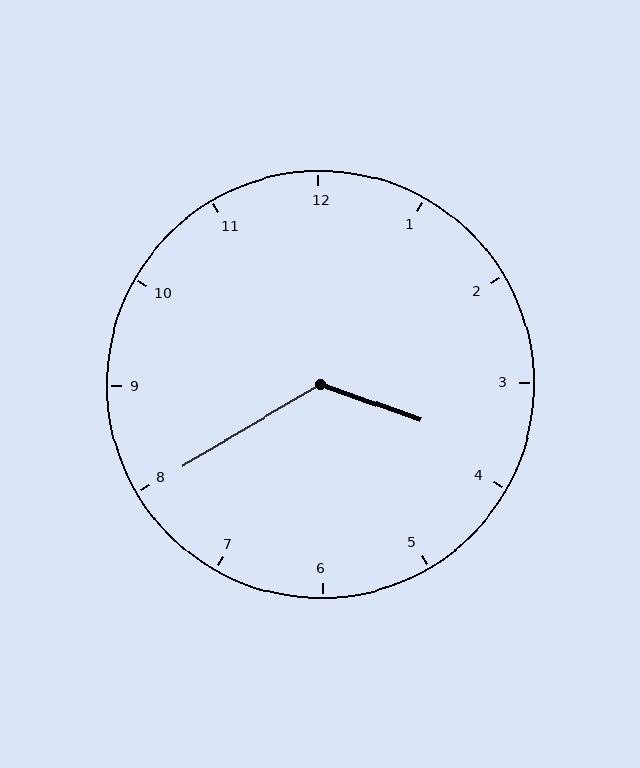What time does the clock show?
3:40.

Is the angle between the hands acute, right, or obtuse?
It is obtuse.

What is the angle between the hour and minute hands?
Approximately 130 degrees.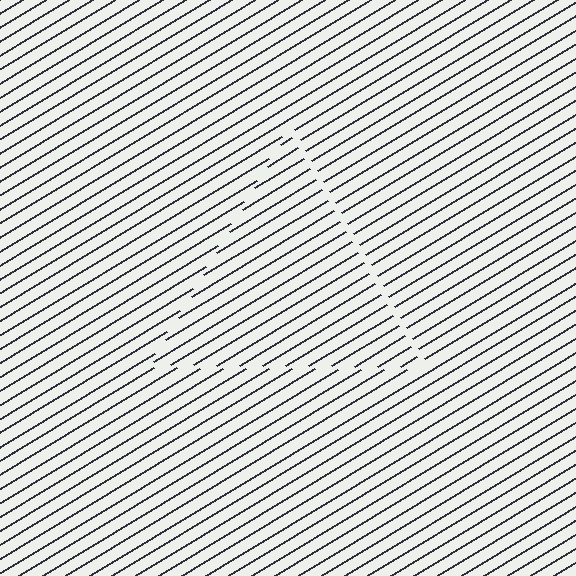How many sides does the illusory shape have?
3 sides — the line-ends trace a triangle.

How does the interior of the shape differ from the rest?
The interior of the shape contains the same grating, shifted by half a period — the contour is defined by the phase discontinuity where line-ends from the inner and outer gratings abut.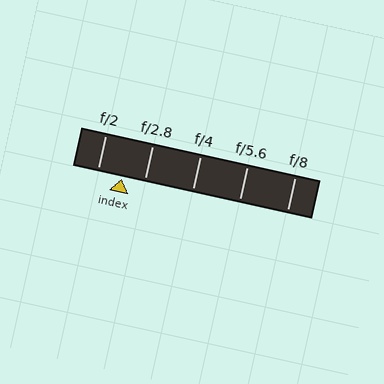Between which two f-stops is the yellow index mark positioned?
The index mark is between f/2 and f/2.8.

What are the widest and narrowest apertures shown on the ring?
The widest aperture shown is f/2 and the narrowest is f/8.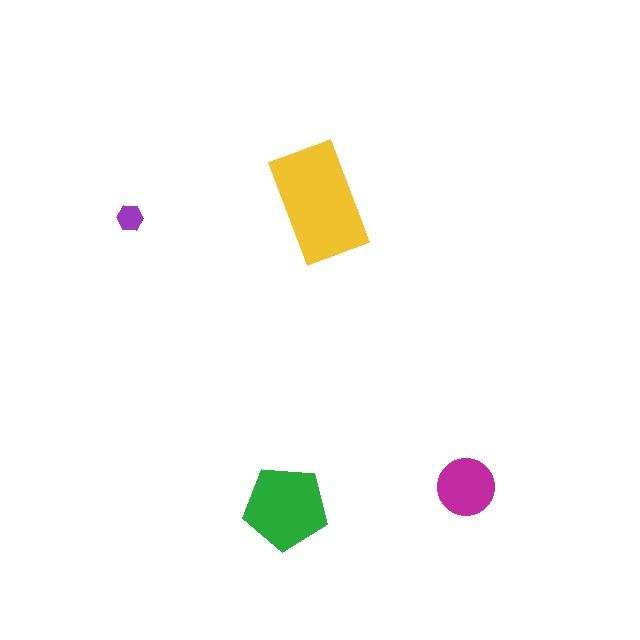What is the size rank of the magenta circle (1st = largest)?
3rd.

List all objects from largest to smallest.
The yellow rectangle, the green pentagon, the magenta circle, the purple hexagon.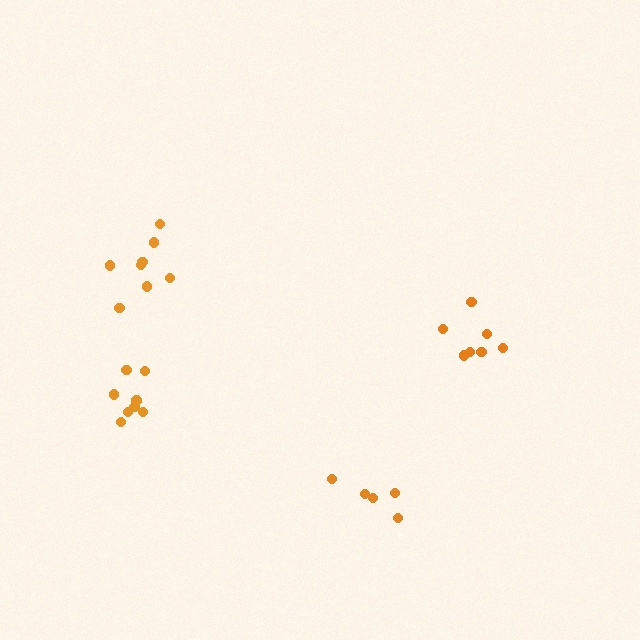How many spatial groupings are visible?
There are 4 spatial groupings.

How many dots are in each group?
Group 1: 7 dots, Group 2: 8 dots, Group 3: 8 dots, Group 4: 5 dots (28 total).